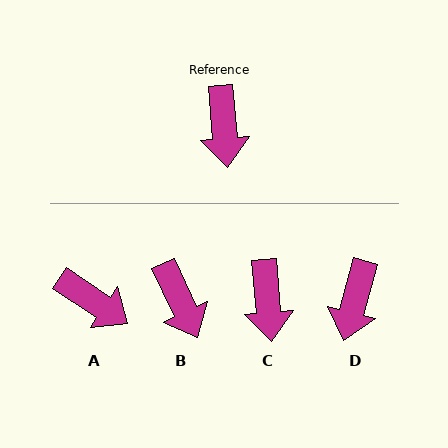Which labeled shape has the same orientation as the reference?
C.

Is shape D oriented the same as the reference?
No, it is off by about 20 degrees.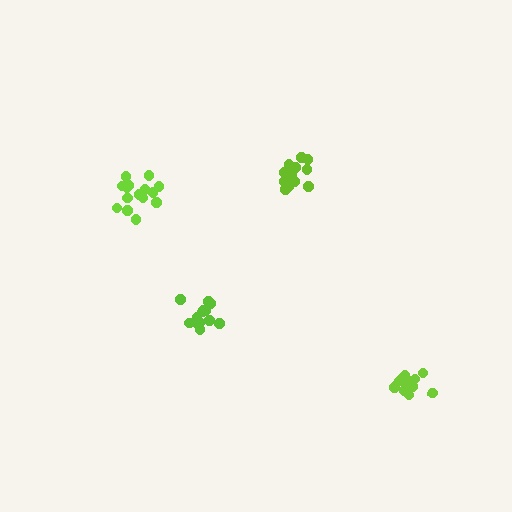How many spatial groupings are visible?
There are 4 spatial groupings.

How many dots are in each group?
Group 1: 13 dots, Group 2: 13 dots, Group 3: 16 dots, Group 4: 15 dots (57 total).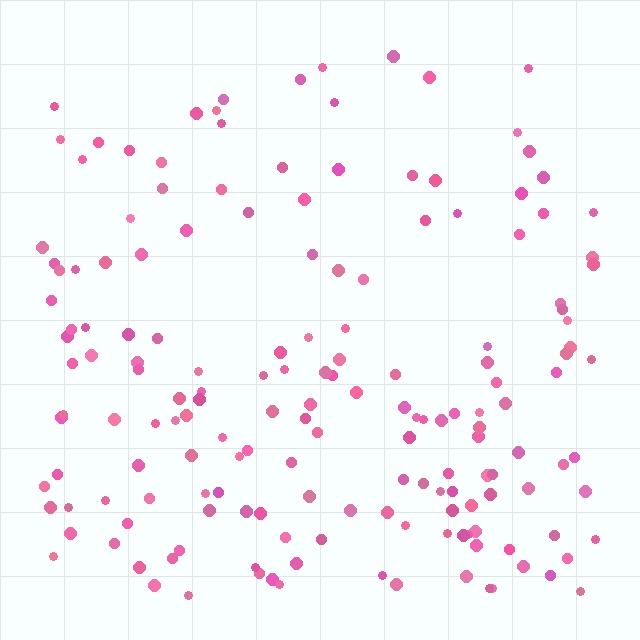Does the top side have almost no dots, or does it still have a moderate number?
Still a moderate number, just noticeably fewer than the bottom.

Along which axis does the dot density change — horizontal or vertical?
Vertical.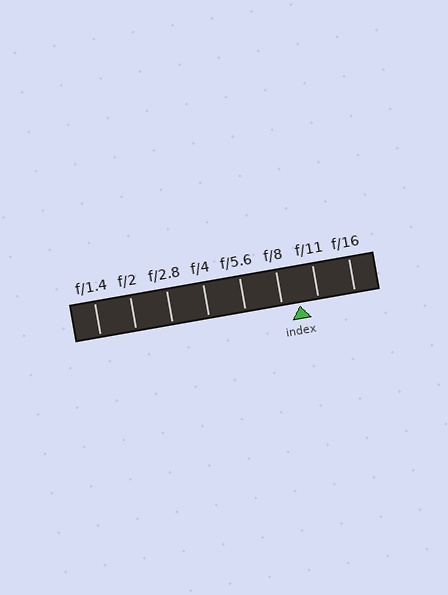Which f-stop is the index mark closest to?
The index mark is closest to f/8.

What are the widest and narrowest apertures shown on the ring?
The widest aperture shown is f/1.4 and the narrowest is f/16.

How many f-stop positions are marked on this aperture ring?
There are 8 f-stop positions marked.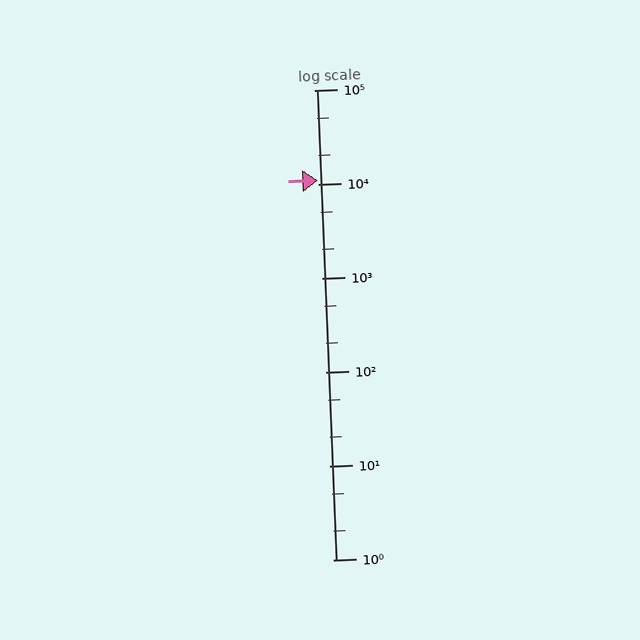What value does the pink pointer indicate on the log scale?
The pointer indicates approximately 11000.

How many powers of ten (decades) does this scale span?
The scale spans 5 decades, from 1 to 100000.